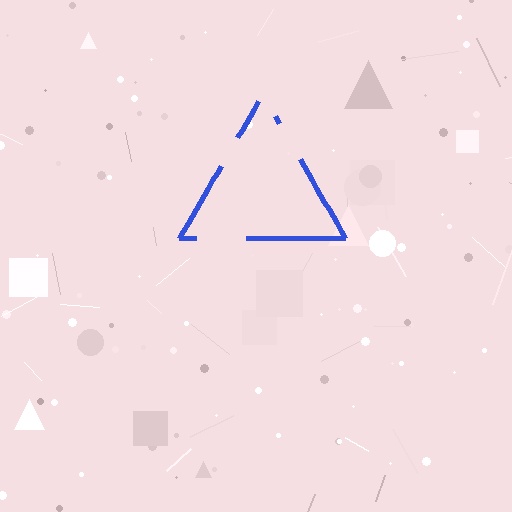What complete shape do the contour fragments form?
The contour fragments form a triangle.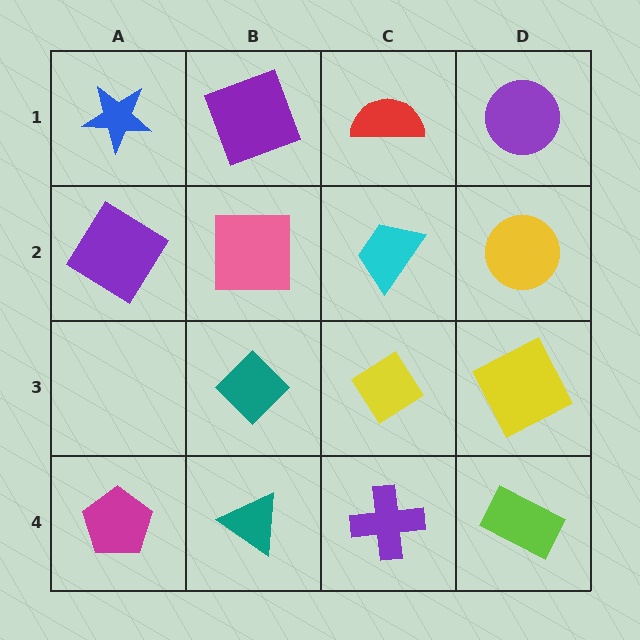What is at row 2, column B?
A pink square.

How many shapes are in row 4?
4 shapes.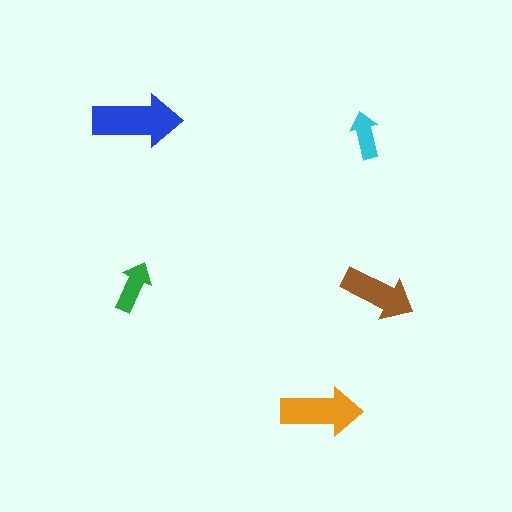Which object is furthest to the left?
The green arrow is leftmost.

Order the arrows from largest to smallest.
the blue one, the orange one, the brown one, the green one, the cyan one.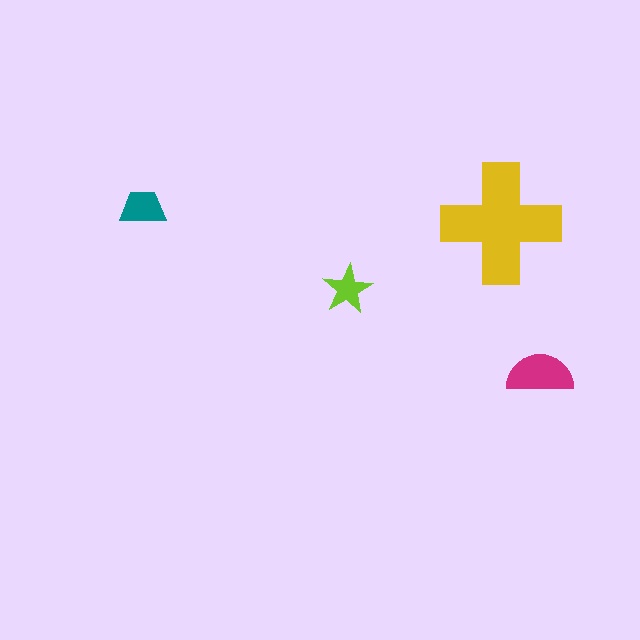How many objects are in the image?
There are 4 objects in the image.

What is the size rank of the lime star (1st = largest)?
4th.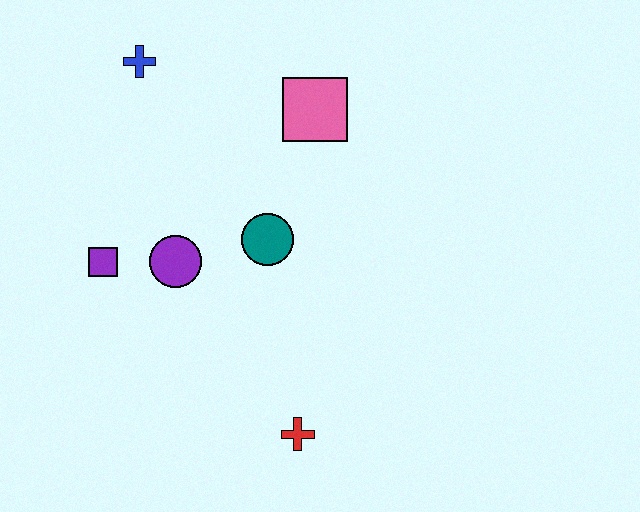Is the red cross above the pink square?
No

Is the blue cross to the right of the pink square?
No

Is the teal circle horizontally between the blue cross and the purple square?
No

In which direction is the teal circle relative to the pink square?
The teal circle is below the pink square.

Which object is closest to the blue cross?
The pink square is closest to the blue cross.